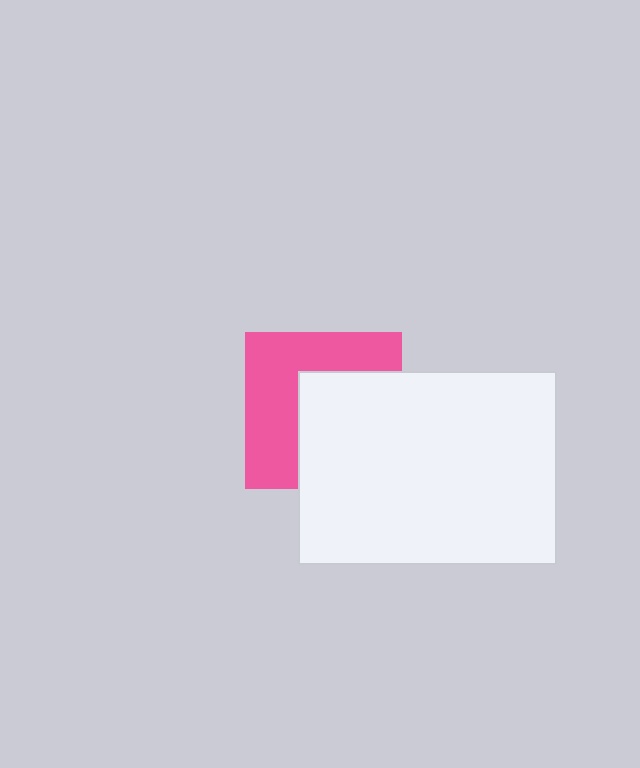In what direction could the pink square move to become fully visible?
The pink square could move toward the upper-left. That would shift it out from behind the white rectangle entirely.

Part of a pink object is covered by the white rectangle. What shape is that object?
It is a square.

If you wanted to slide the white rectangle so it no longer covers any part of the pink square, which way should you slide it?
Slide it toward the lower-right — that is the most direct way to separate the two shapes.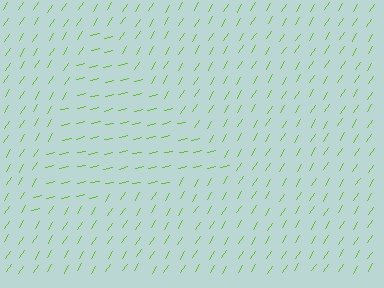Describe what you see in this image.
The image is filled with small lime line segments. A triangle region in the image has lines oriented differently from the surrounding lines, creating a visible texture boundary.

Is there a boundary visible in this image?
Yes, there is a texture boundary formed by a change in line orientation.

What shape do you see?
I see a triangle.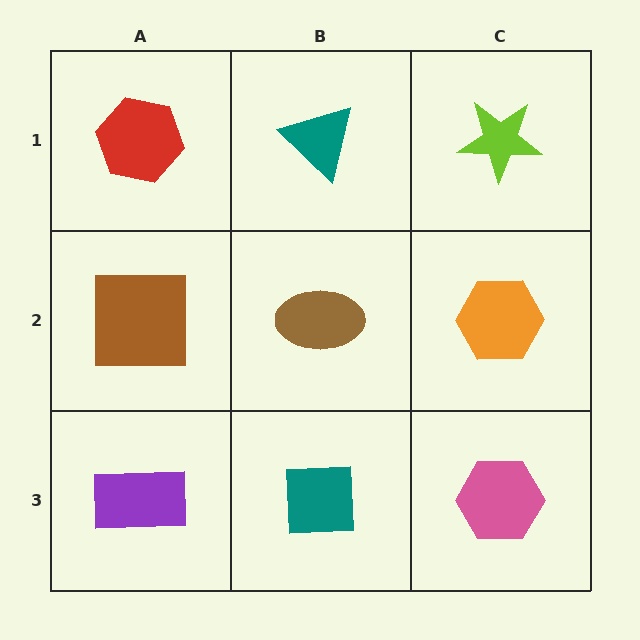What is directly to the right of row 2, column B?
An orange hexagon.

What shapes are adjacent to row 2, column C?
A lime star (row 1, column C), a pink hexagon (row 3, column C), a brown ellipse (row 2, column B).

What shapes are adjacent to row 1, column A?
A brown square (row 2, column A), a teal triangle (row 1, column B).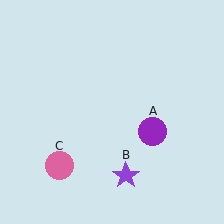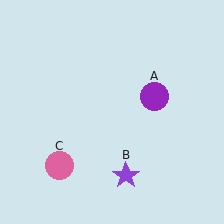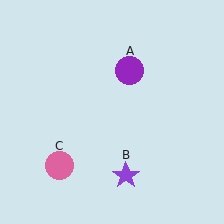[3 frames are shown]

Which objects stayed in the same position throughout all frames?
Purple star (object B) and pink circle (object C) remained stationary.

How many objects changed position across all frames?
1 object changed position: purple circle (object A).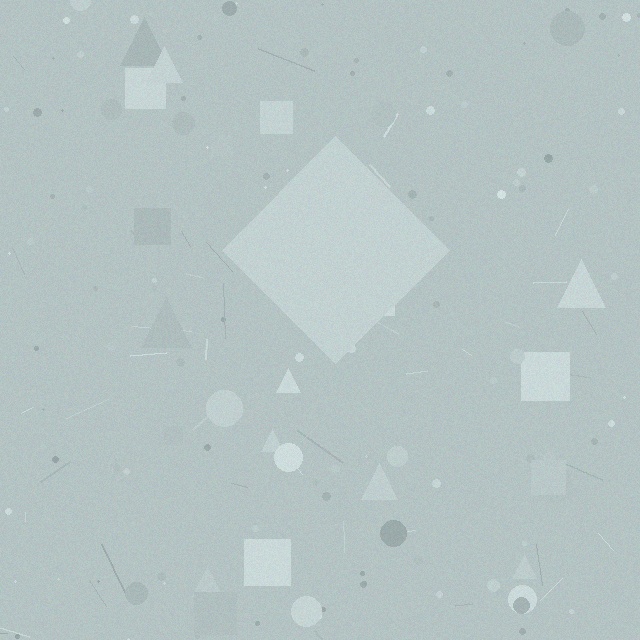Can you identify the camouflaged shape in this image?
The camouflaged shape is a diamond.